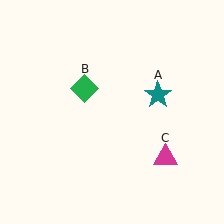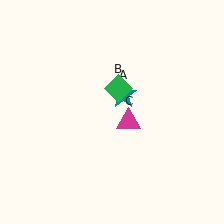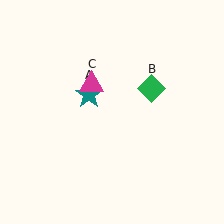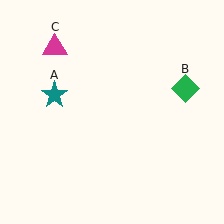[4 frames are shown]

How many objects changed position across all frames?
3 objects changed position: teal star (object A), green diamond (object B), magenta triangle (object C).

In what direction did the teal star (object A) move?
The teal star (object A) moved left.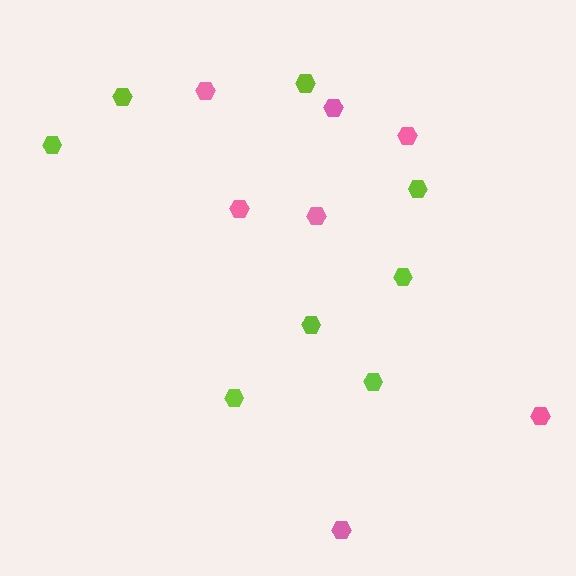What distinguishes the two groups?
There are 2 groups: one group of pink hexagons (7) and one group of lime hexagons (8).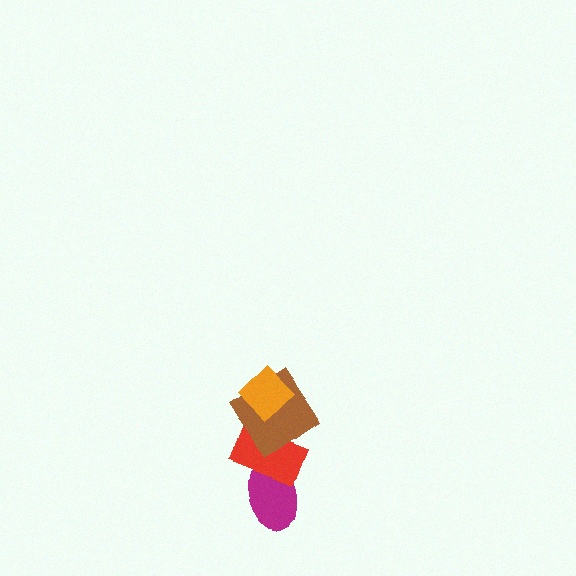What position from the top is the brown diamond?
The brown diamond is 2nd from the top.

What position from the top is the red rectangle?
The red rectangle is 3rd from the top.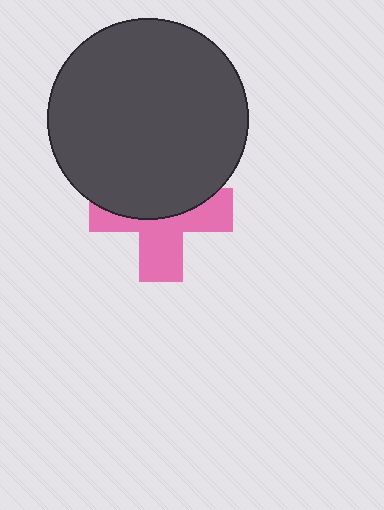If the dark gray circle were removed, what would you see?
You would see the complete pink cross.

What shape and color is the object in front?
The object in front is a dark gray circle.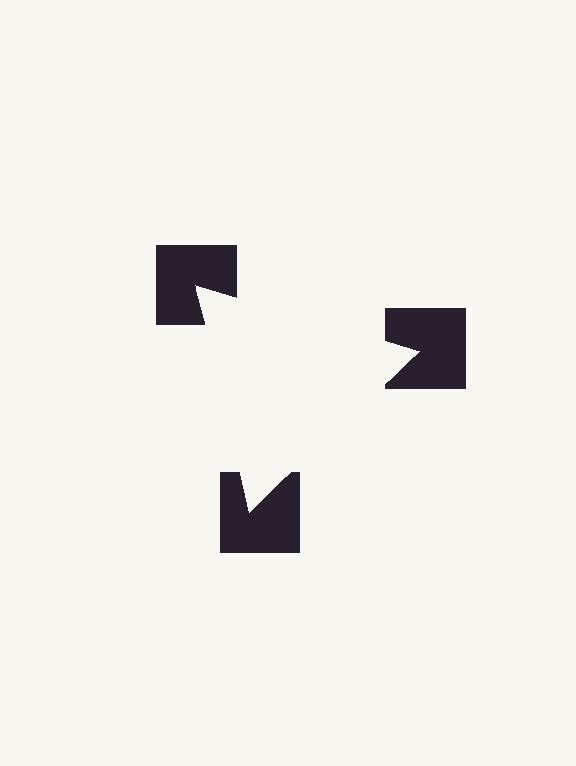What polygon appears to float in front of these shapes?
An illusory triangle — its edges are inferred from the aligned wedge cuts in the notched squares, not physically drawn.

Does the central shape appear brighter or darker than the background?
It typically appears slightly brighter than the background, even though no actual brightness change is drawn.